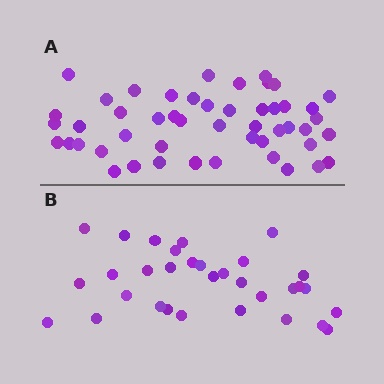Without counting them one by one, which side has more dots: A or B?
Region A (the top region) has more dots.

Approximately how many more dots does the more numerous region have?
Region A has approximately 15 more dots than region B.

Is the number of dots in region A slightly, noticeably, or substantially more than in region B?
Region A has substantially more. The ratio is roughly 1.5 to 1.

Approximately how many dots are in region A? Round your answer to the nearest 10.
About 50 dots. (The exact count is 49, which rounds to 50.)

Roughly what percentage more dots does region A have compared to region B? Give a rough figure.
About 55% more.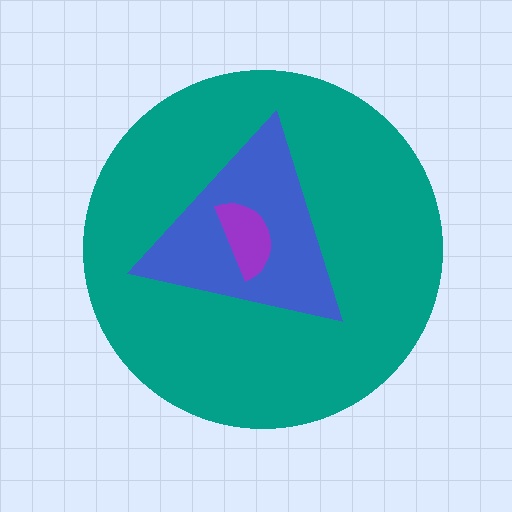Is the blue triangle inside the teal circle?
Yes.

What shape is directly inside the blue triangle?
The purple semicircle.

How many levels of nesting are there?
3.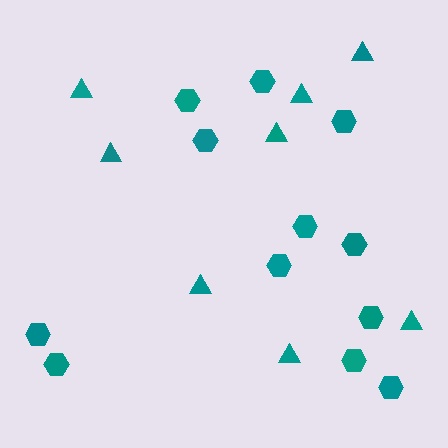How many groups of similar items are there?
There are 2 groups: one group of hexagons (12) and one group of triangles (8).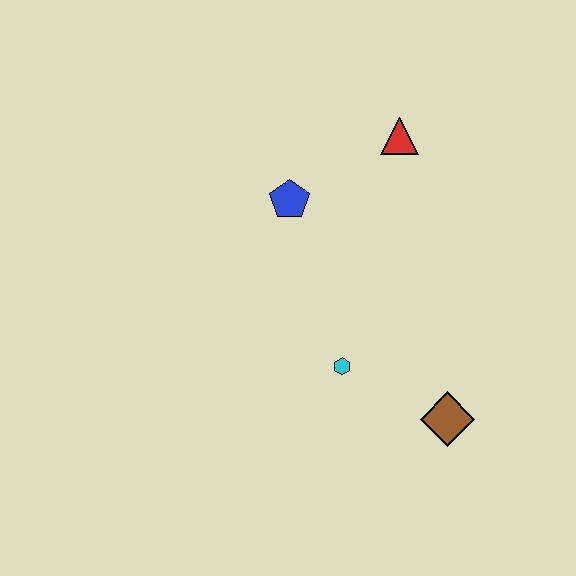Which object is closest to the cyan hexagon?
The brown diamond is closest to the cyan hexagon.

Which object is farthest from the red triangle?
The brown diamond is farthest from the red triangle.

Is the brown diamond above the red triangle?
No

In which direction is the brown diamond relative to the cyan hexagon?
The brown diamond is to the right of the cyan hexagon.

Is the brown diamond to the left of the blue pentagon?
No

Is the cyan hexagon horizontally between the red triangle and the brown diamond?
No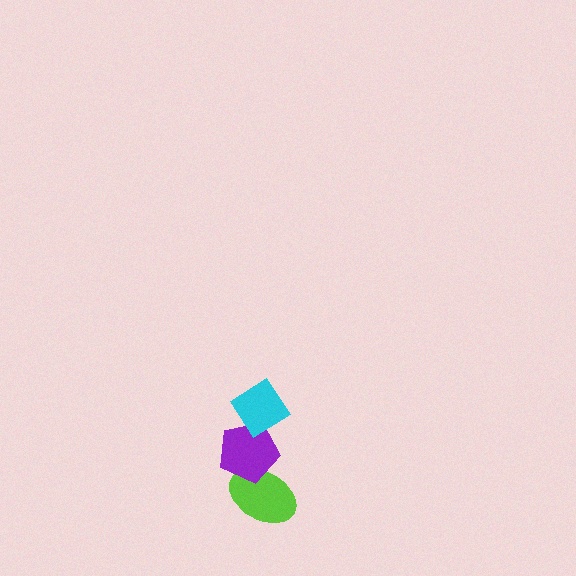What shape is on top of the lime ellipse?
The purple pentagon is on top of the lime ellipse.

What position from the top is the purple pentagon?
The purple pentagon is 2nd from the top.